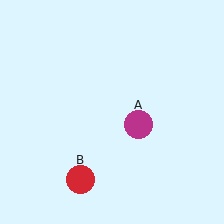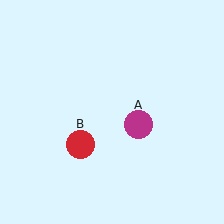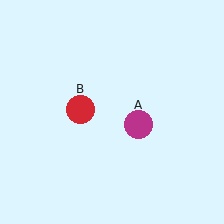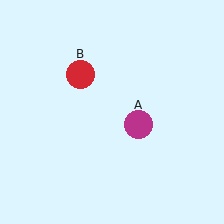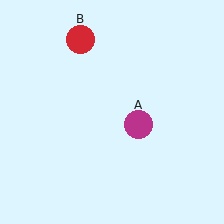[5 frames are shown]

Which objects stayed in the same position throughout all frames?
Magenta circle (object A) remained stationary.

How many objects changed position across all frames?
1 object changed position: red circle (object B).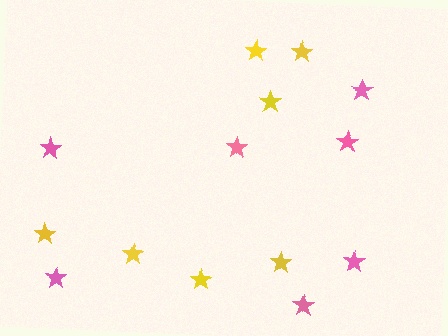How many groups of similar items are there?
There are 2 groups: one group of pink stars (7) and one group of yellow stars (7).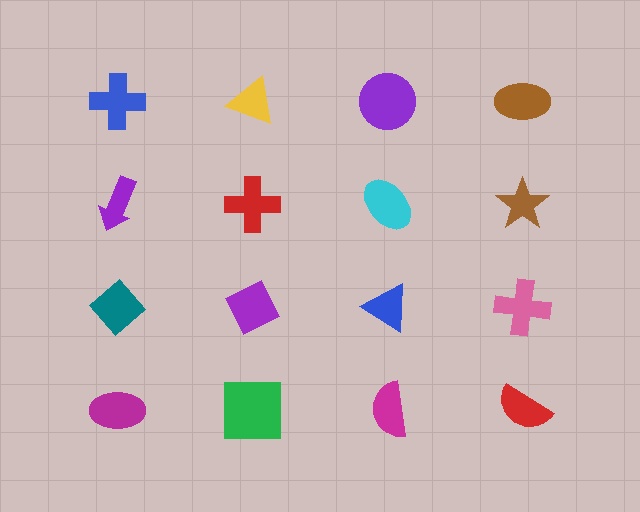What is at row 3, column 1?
A teal diamond.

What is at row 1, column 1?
A blue cross.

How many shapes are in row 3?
4 shapes.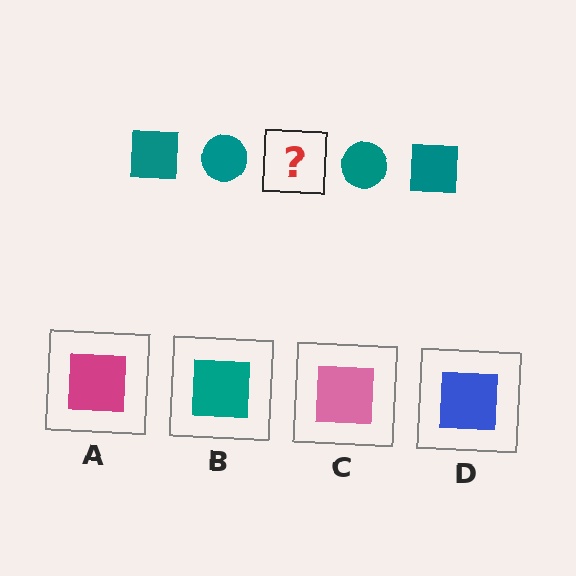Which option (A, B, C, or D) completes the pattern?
B.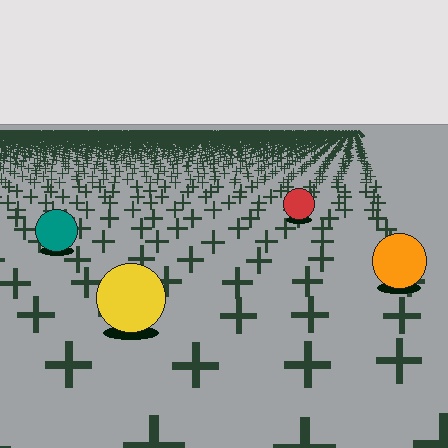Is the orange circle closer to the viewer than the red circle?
Yes. The orange circle is closer — you can tell from the texture gradient: the ground texture is coarser near it.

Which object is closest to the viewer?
The yellow circle is closest. The texture marks near it are larger and more spread out.